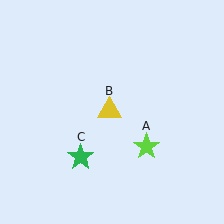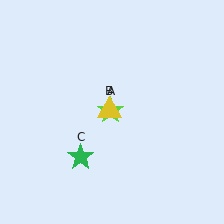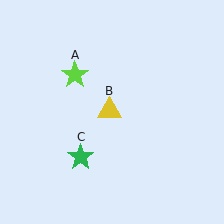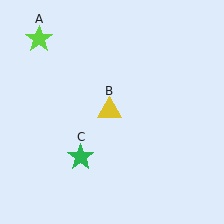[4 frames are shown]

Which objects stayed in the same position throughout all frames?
Yellow triangle (object B) and green star (object C) remained stationary.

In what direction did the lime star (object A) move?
The lime star (object A) moved up and to the left.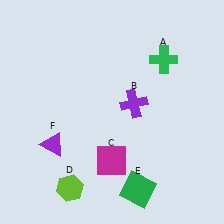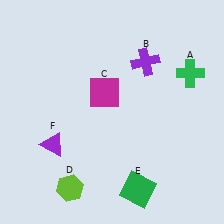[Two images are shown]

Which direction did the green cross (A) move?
The green cross (A) moved right.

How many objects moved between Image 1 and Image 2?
3 objects moved between the two images.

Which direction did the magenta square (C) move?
The magenta square (C) moved up.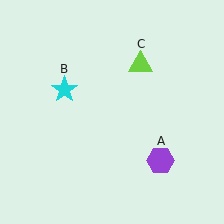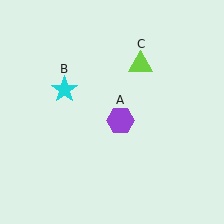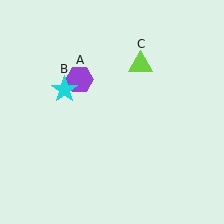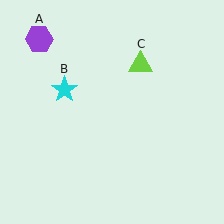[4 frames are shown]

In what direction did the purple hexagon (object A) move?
The purple hexagon (object A) moved up and to the left.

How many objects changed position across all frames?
1 object changed position: purple hexagon (object A).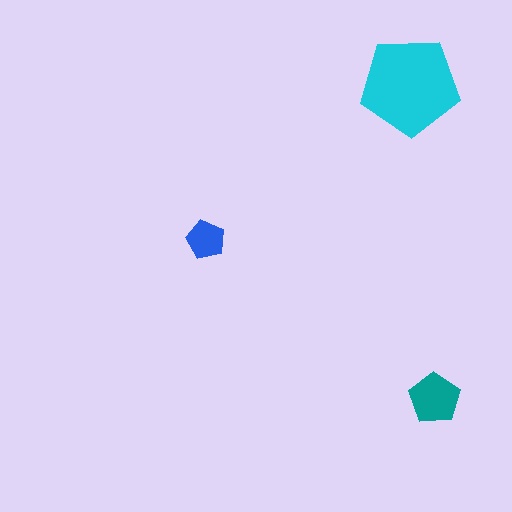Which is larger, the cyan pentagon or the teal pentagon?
The cyan one.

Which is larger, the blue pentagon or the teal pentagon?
The teal one.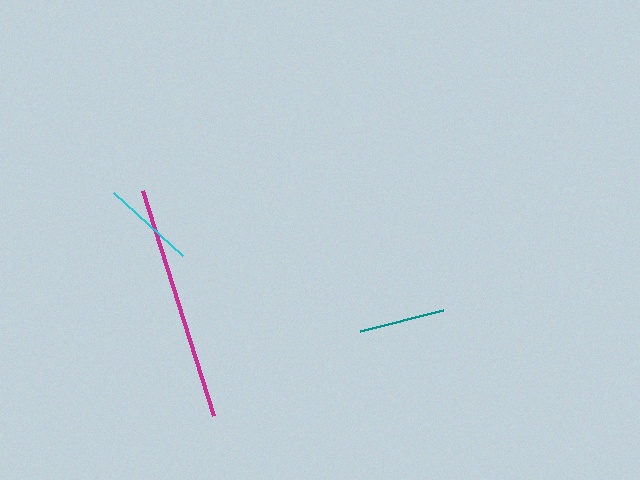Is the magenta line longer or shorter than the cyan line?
The magenta line is longer than the cyan line.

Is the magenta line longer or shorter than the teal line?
The magenta line is longer than the teal line.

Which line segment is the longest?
The magenta line is the longest at approximately 236 pixels.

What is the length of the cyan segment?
The cyan segment is approximately 94 pixels long.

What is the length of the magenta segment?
The magenta segment is approximately 236 pixels long.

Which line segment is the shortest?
The teal line is the shortest at approximately 86 pixels.